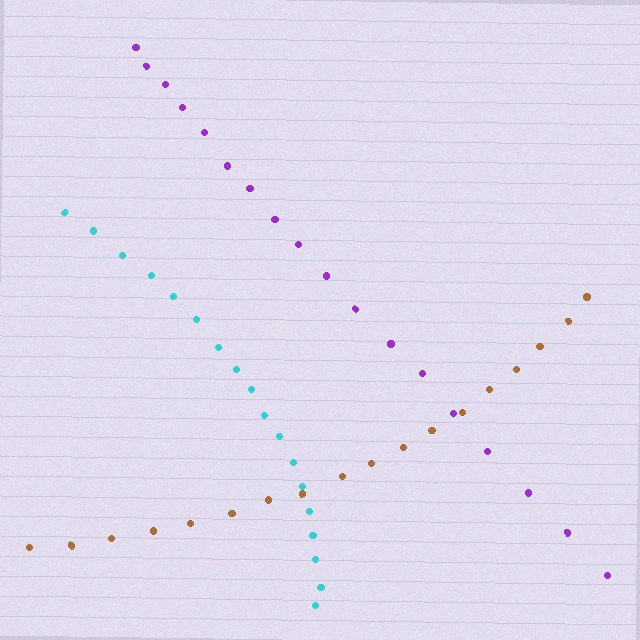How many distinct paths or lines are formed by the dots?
There are 3 distinct paths.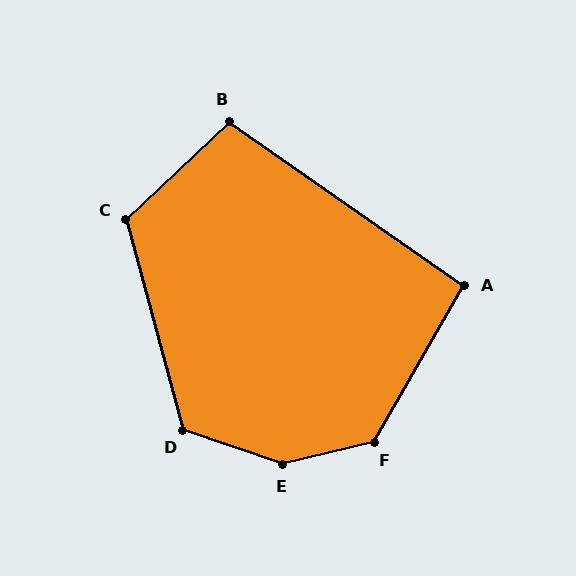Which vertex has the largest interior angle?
E, at approximately 147 degrees.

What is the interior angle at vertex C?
Approximately 118 degrees (obtuse).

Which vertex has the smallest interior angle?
A, at approximately 95 degrees.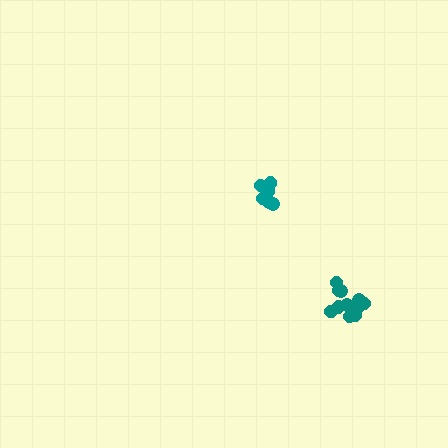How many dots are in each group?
Group 1: 6 dots, Group 2: 11 dots (17 total).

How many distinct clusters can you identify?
There are 2 distinct clusters.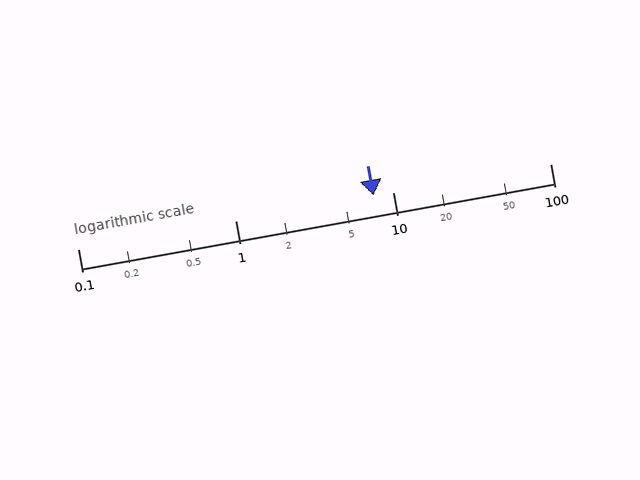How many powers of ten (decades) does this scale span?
The scale spans 3 decades, from 0.1 to 100.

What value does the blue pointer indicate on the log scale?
The pointer indicates approximately 7.6.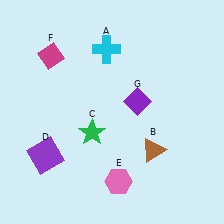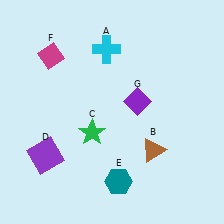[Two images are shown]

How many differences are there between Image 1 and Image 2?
There is 1 difference between the two images.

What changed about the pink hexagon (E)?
In Image 1, E is pink. In Image 2, it changed to teal.